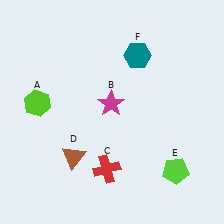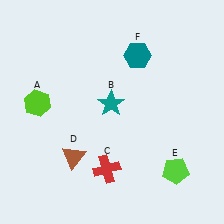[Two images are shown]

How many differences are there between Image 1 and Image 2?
There is 1 difference between the two images.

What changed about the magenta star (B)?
In Image 1, B is magenta. In Image 2, it changed to teal.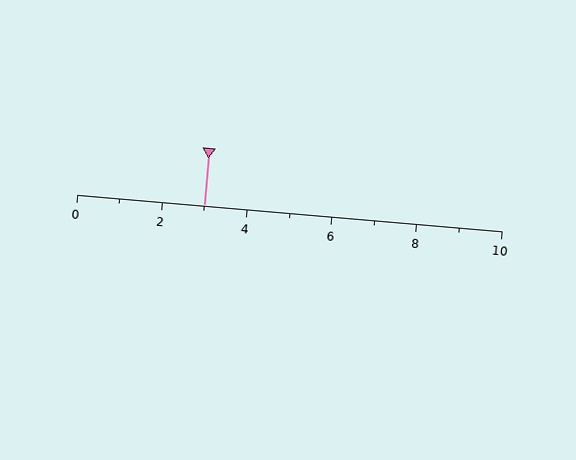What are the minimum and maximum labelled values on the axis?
The axis runs from 0 to 10.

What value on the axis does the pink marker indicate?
The marker indicates approximately 3.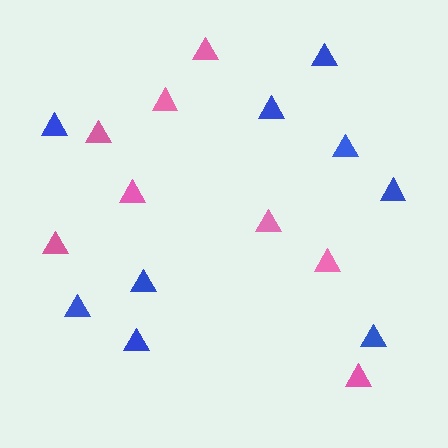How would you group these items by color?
There are 2 groups: one group of pink triangles (8) and one group of blue triangles (9).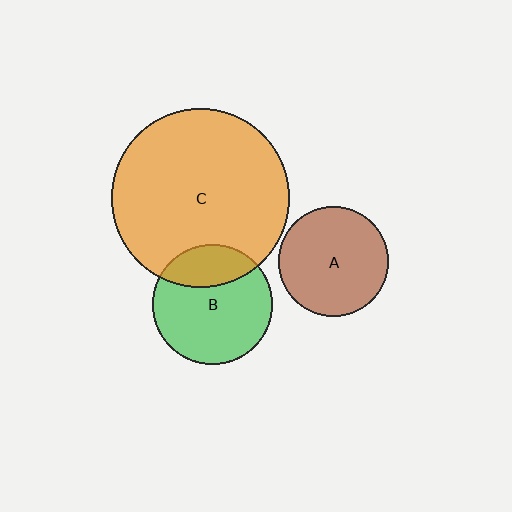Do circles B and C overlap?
Yes.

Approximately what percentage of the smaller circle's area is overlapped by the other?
Approximately 25%.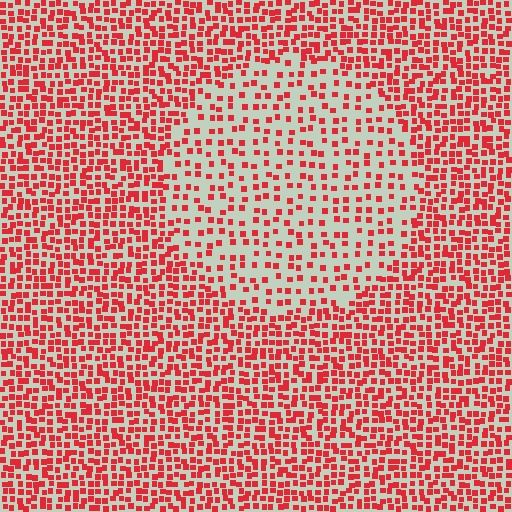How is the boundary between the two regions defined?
The boundary is defined by a change in element density (approximately 2.1x ratio). All elements are the same color, size, and shape.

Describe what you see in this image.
The image contains small red elements arranged at two different densities. A circle-shaped region is visible where the elements are less densely packed than the surrounding area.